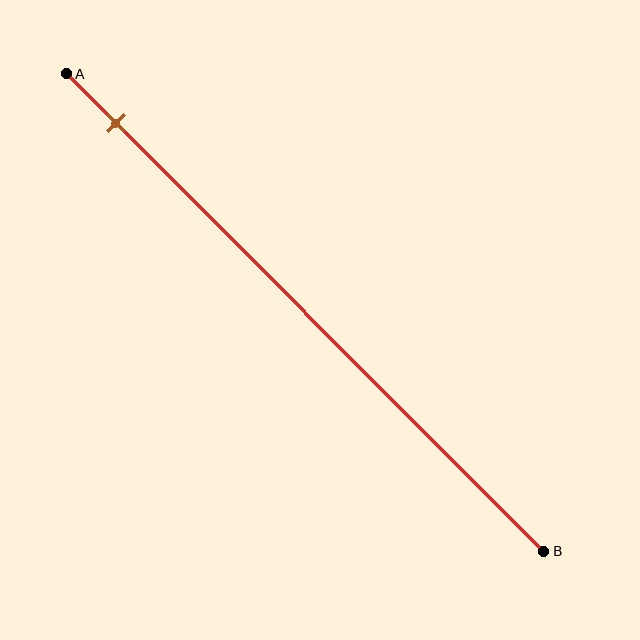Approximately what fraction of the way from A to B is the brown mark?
The brown mark is approximately 10% of the way from A to B.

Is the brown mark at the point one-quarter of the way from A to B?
No, the mark is at about 10% from A, not at the 25% one-quarter point.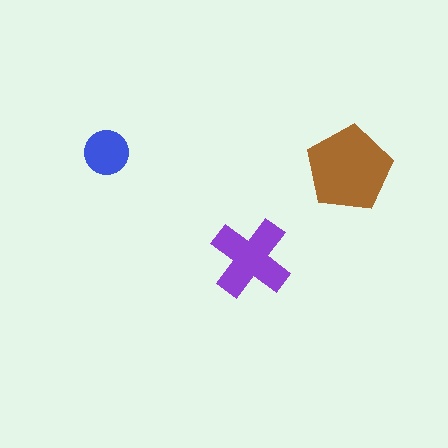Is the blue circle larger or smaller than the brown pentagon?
Smaller.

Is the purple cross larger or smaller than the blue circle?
Larger.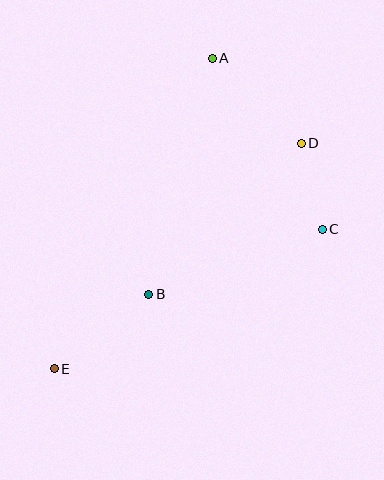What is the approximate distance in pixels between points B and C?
The distance between B and C is approximately 185 pixels.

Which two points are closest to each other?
Points C and D are closest to each other.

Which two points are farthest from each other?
Points A and E are farthest from each other.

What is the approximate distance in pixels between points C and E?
The distance between C and E is approximately 302 pixels.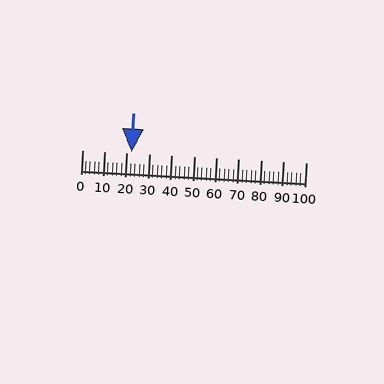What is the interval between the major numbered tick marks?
The major tick marks are spaced 10 units apart.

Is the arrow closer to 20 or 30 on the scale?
The arrow is closer to 20.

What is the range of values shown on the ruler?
The ruler shows values from 0 to 100.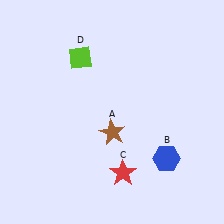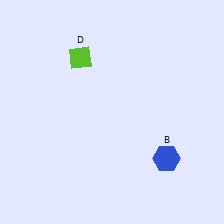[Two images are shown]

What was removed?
The brown star (A), the red star (C) were removed in Image 2.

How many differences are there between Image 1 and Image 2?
There are 2 differences between the two images.